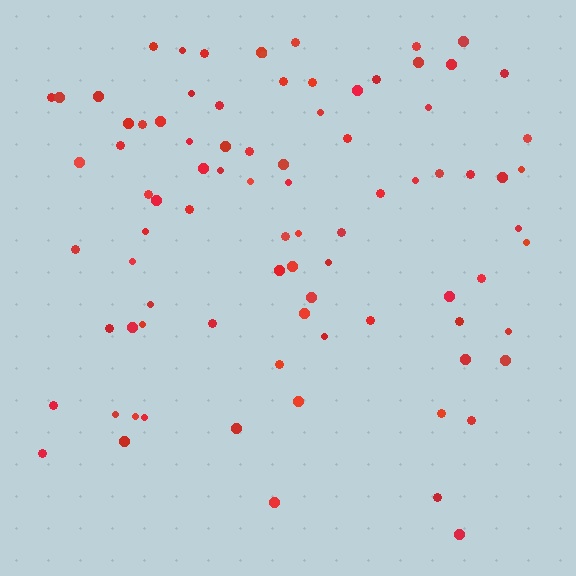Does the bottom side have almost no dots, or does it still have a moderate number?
Still a moderate number, just noticeably fewer than the top.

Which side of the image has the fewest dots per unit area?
The bottom.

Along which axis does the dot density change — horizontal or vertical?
Vertical.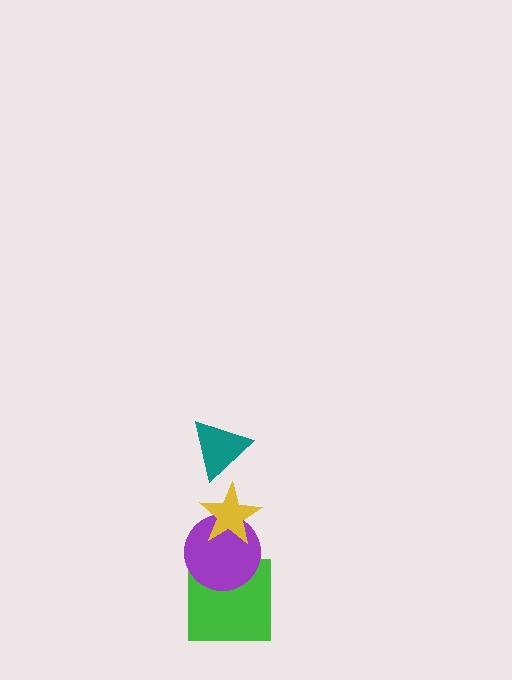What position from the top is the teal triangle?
The teal triangle is 1st from the top.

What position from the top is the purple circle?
The purple circle is 3rd from the top.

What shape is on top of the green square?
The purple circle is on top of the green square.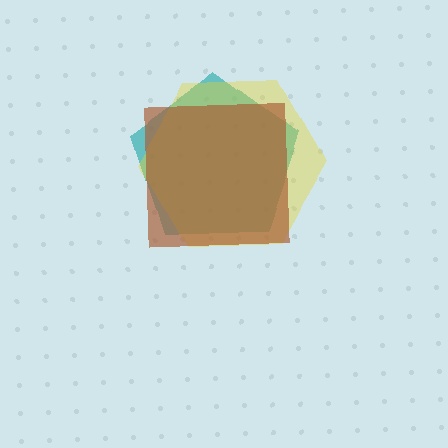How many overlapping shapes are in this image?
There are 3 overlapping shapes in the image.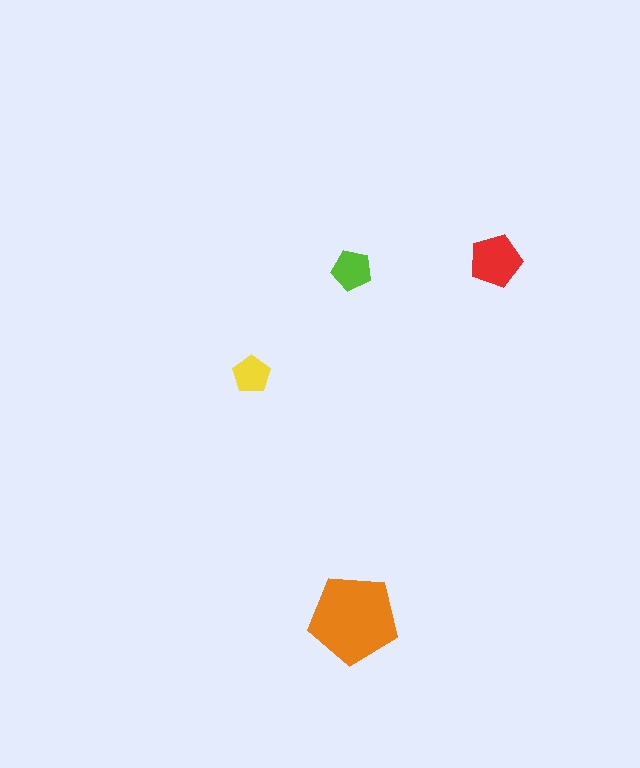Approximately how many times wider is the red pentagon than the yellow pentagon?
About 1.5 times wider.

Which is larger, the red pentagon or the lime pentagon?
The red one.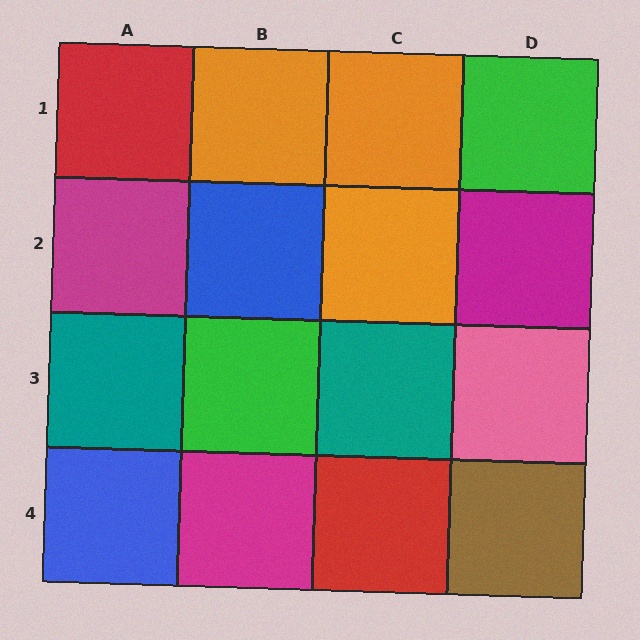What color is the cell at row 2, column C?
Orange.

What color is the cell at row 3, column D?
Pink.